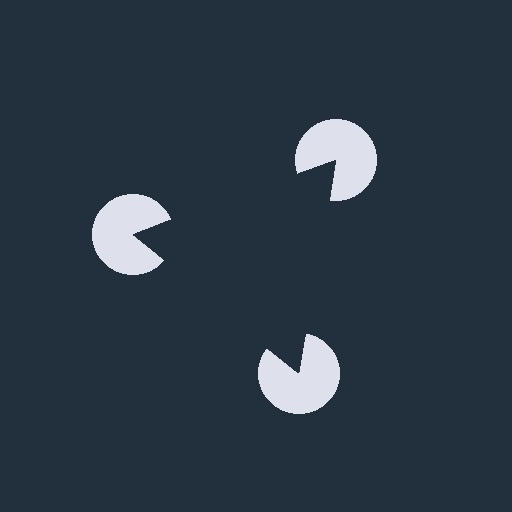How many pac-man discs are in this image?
There are 3 — one at each vertex of the illusory triangle.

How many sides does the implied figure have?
3 sides.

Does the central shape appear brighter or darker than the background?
It typically appears slightly darker than the background, even though no actual brightness change is drawn.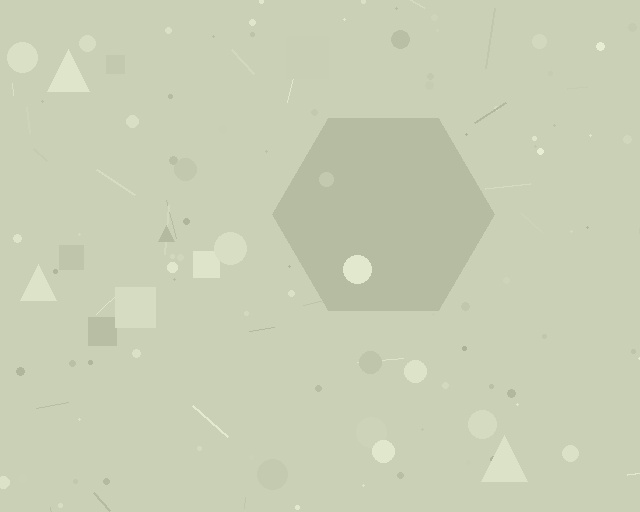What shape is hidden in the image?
A hexagon is hidden in the image.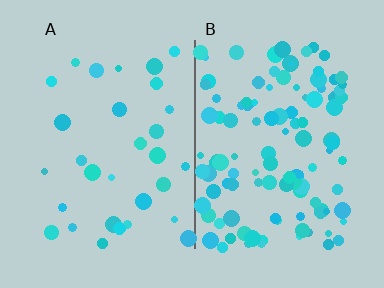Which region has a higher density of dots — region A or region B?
B (the right).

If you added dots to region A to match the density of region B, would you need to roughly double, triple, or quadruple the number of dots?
Approximately quadruple.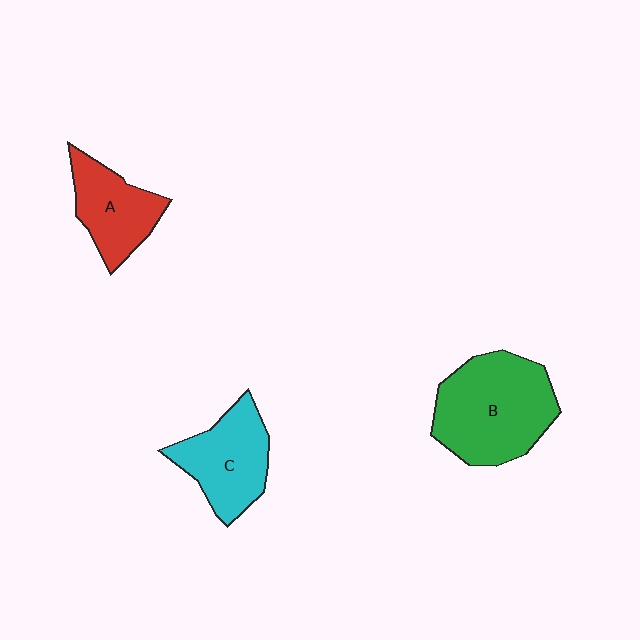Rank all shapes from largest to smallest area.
From largest to smallest: B (green), C (cyan), A (red).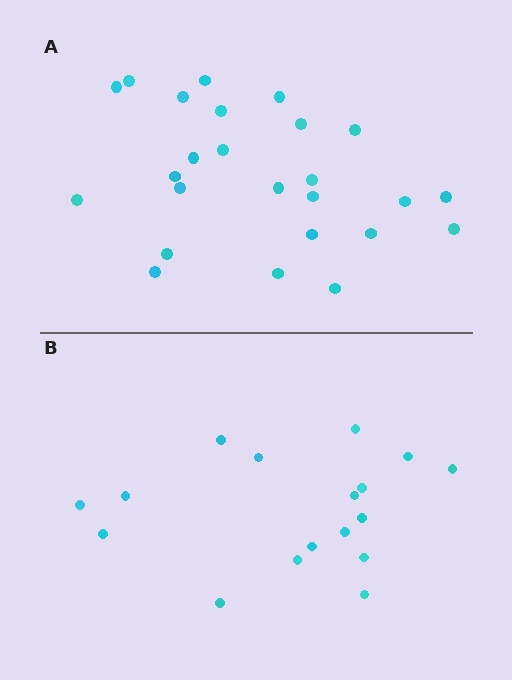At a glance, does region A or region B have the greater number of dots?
Region A (the top region) has more dots.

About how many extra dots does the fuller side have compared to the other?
Region A has roughly 8 or so more dots than region B.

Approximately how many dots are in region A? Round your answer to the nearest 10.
About 20 dots. (The exact count is 25, which rounds to 20.)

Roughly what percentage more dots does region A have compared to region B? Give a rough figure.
About 45% more.